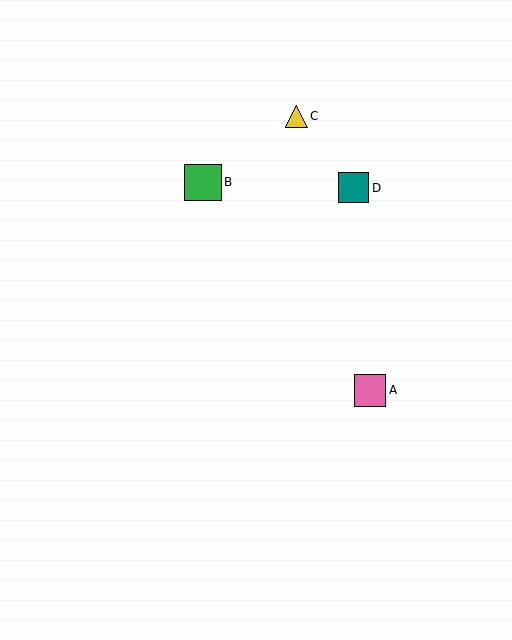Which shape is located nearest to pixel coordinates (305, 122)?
The yellow triangle (labeled C) at (297, 116) is nearest to that location.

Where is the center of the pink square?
The center of the pink square is at (370, 390).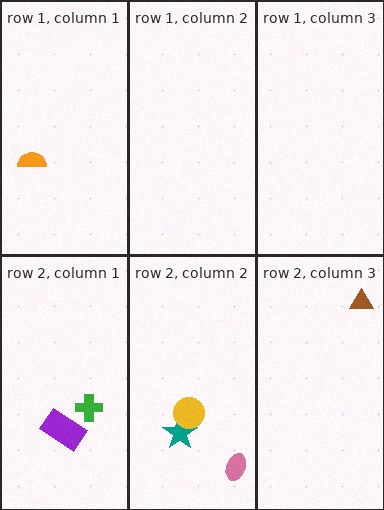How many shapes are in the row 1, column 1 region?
1.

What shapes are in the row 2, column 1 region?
The green cross, the purple rectangle.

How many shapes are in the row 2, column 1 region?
2.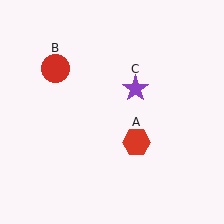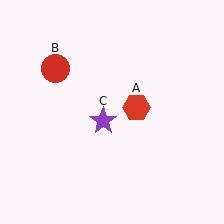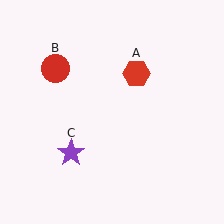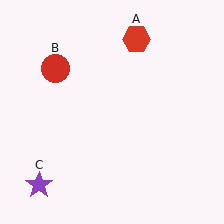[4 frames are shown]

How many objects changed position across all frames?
2 objects changed position: red hexagon (object A), purple star (object C).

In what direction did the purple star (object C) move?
The purple star (object C) moved down and to the left.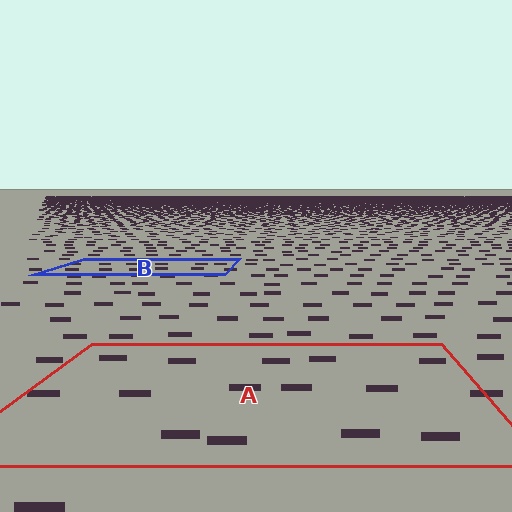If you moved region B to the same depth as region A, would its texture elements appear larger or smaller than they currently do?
They would appear larger. At a closer depth, the same texture elements are projected at a bigger on-screen size.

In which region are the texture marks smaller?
The texture marks are smaller in region B, because it is farther away.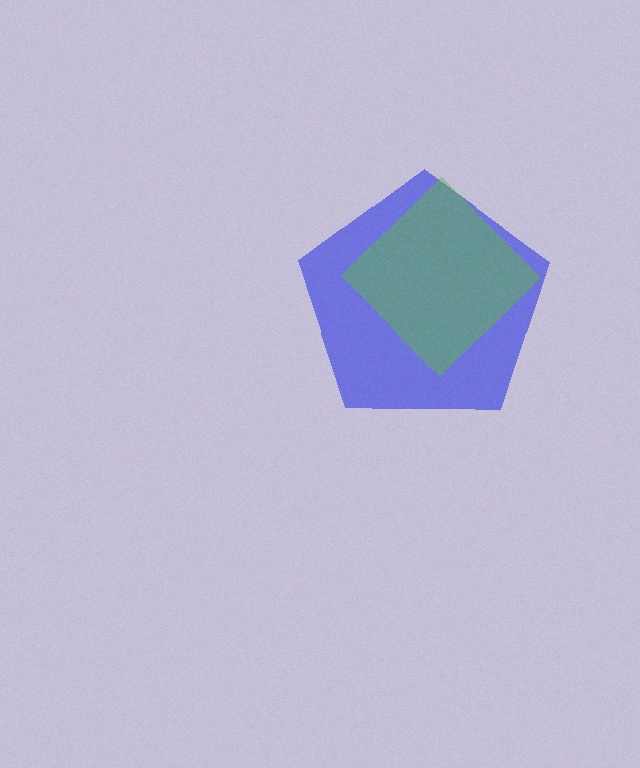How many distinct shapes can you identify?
There are 2 distinct shapes: a blue pentagon, a lime diamond.